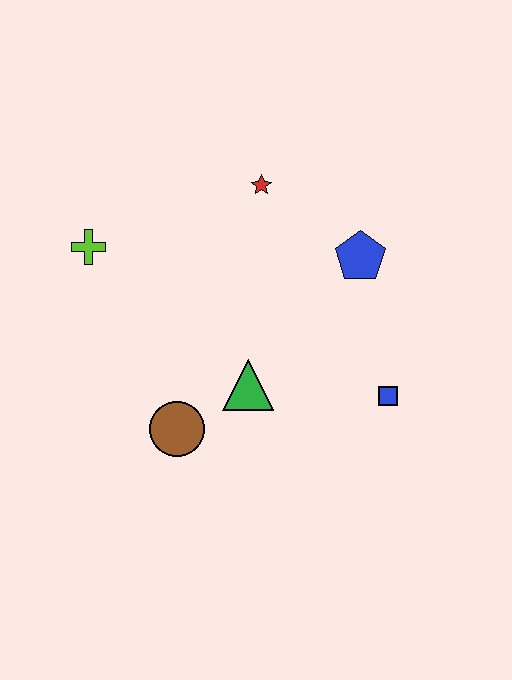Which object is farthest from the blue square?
The lime cross is farthest from the blue square.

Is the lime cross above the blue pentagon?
Yes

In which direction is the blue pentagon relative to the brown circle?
The blue pentagon is to the right of the brown circle.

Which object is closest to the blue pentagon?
The red star is closest to the blue pentagon.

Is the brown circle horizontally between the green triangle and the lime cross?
Yes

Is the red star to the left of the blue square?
Yes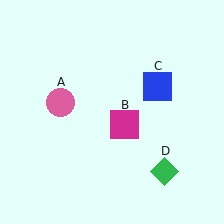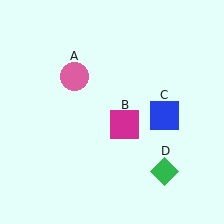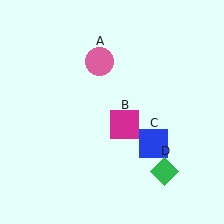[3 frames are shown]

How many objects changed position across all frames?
2 objects changed position: pink circle (object A), blue square (object C).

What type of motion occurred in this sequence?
The pink circle (object A), blue square (object C) rotated clockwise around the center of the scene.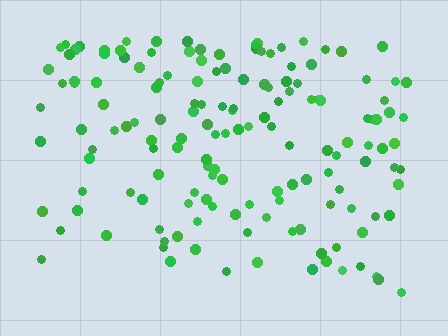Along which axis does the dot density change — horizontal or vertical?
Vertical.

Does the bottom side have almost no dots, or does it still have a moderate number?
Still a moderate number, just noticeably fewer than the top.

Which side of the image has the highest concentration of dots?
The top.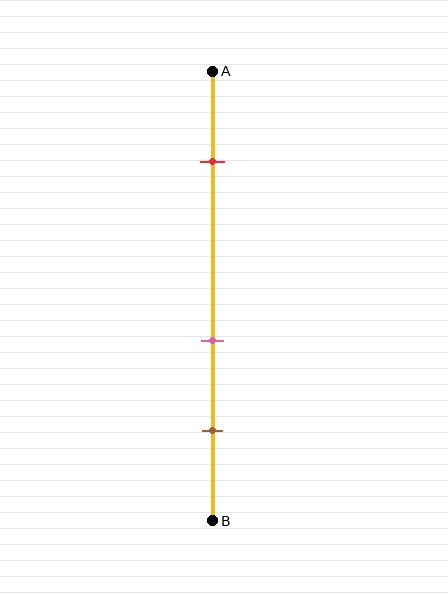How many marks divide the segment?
There are 3 marks dividing the segment.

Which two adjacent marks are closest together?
The pink and brown marks are the closest adjacent pair.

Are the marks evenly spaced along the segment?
No, the marks are not evenly spaced.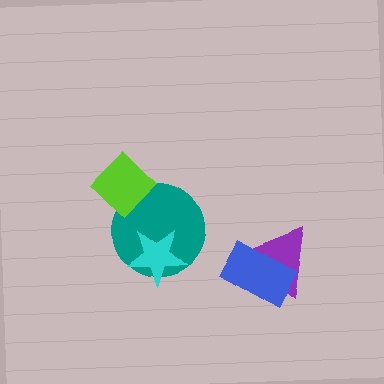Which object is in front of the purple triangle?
The blue rectangle is in front of the purple triangle.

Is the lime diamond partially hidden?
No, no other shape covers it.